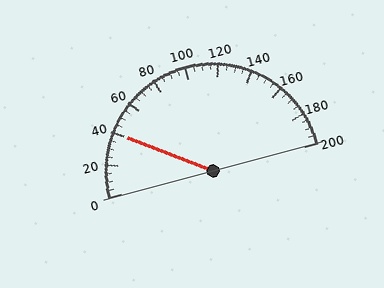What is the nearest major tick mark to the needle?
The nearest major tick mark is 40.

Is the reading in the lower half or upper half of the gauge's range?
The reading is in the lower half of the range (0 to 200).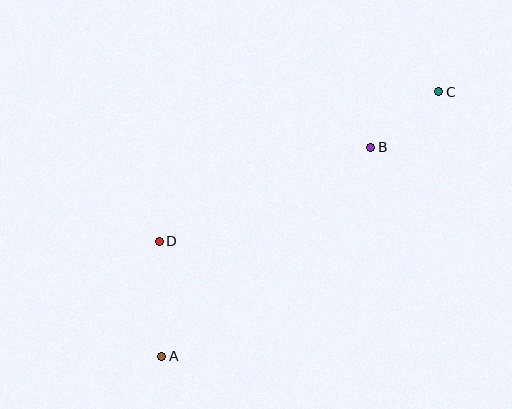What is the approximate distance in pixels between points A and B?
The distance between A and B is approximately 295 pixels.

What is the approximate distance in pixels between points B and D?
The distance between B and D is approximately 232 pixels.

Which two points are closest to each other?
Points B and C are closest to each other.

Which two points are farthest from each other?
Points A and C are farthest from each other.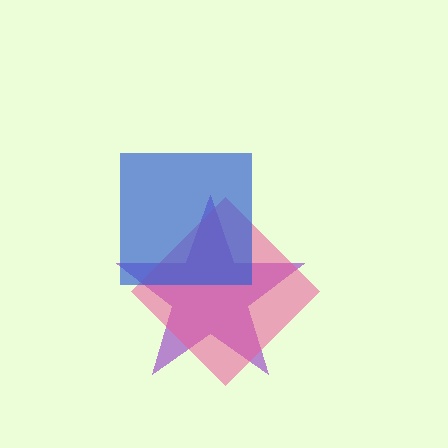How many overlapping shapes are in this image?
There are 3 overlapping shapes in the image.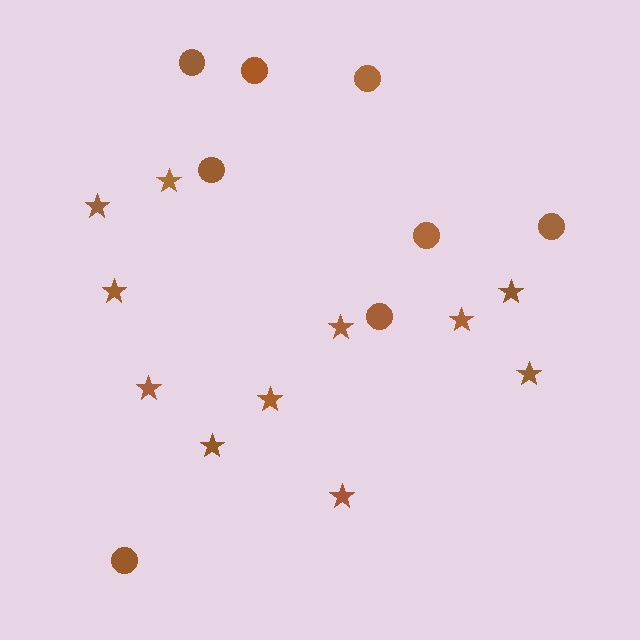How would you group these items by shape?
There are 2 groups: one group of stars (11) and one group of circles (8).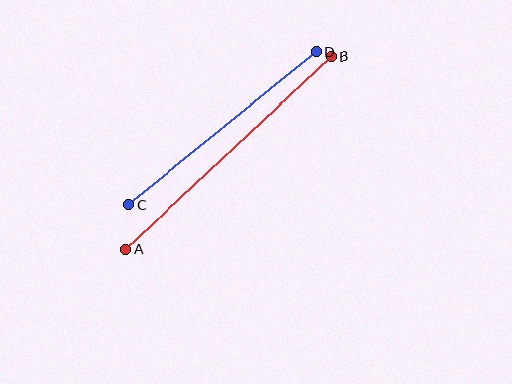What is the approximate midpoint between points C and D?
The midpoint is at approximately (223, 128) pixels.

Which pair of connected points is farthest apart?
Points A and B are farthest apart.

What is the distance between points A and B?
The distance is approximately 281 pixels.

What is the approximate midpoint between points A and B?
The midpoint is at approximately (229, 153) pixels.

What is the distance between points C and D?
The distance is approximately 242 pixels.